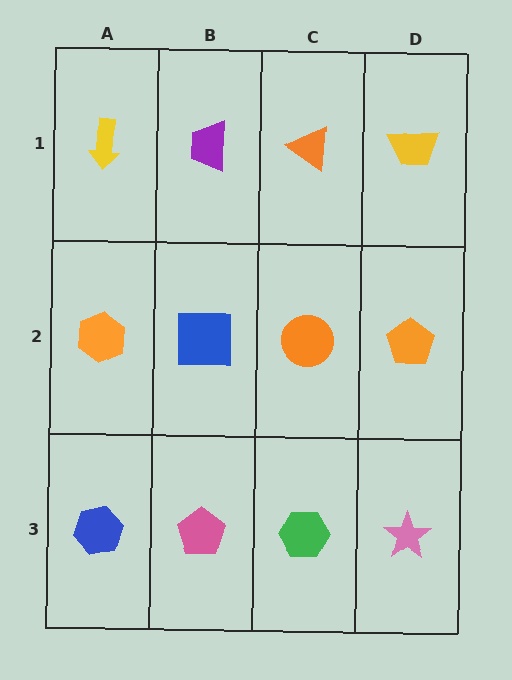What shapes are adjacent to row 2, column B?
A purple trapezoid (row 1, column B), a pink pentagon (row 3, column B), an orange hexagon (row 2, column A), an orange circle (row 2, column C).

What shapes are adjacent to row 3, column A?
An orange hexagon (row 2, column A), a pink pentagon (row 3, column B).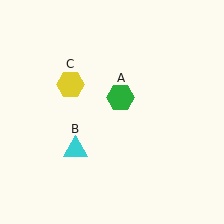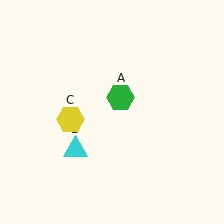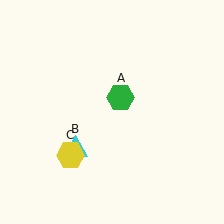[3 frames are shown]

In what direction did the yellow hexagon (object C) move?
The yellow hexagon (object C) moved down.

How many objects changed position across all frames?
1 object changed position: yellow hexagon (object C).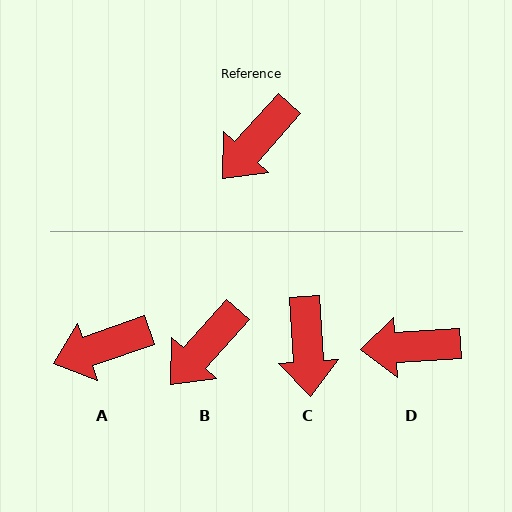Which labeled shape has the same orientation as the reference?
B.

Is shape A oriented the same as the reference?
No, it is off by about 29 degrees.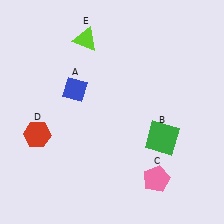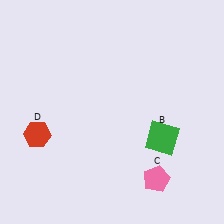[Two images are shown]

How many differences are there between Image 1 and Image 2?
There are 2 differences between the two images.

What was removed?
The blue diamond (A), the lime triangle (E) were removed in Image 2.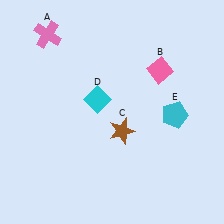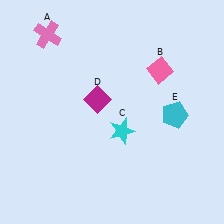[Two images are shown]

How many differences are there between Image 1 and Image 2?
There are 2 differences between the two images.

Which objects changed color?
C changed from brown to cyan. D changed from cyan to magenta.